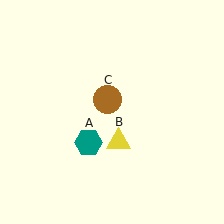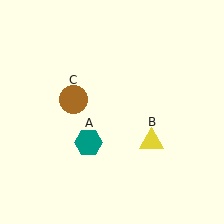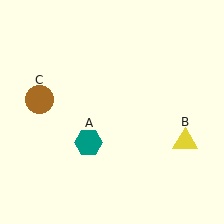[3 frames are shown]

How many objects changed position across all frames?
2 objects changed position: yellow triangle (object B), brown circle (object C).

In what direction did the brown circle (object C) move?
The brown circle (object C) moved left.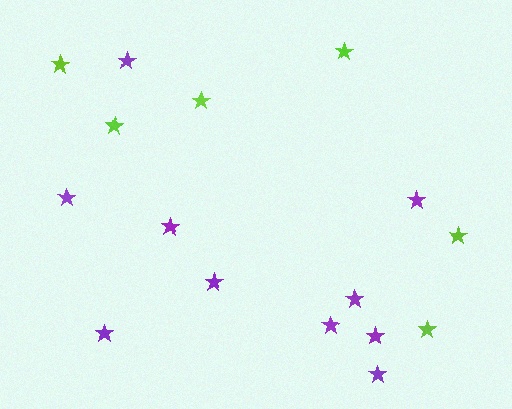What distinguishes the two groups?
There are 2 groups: one group of purple stars (10) and one group of lime stars (6).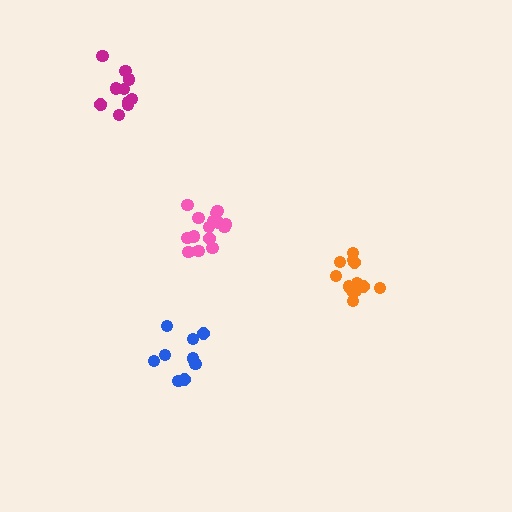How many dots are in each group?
Group 1: 15 dots, Group 2: 9 dots, Group 3: 12 dots, Group 4: 11 dots (47 total).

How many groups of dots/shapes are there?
There are 4 groups.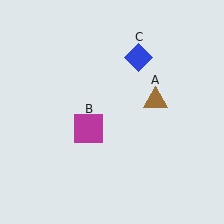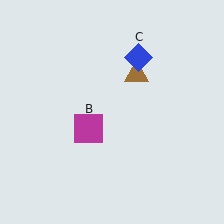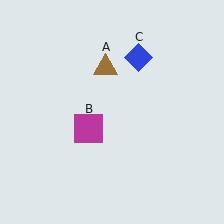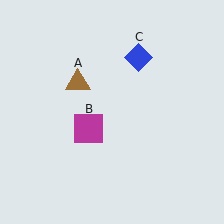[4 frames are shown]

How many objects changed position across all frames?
1 object changed position: brown triangle (object A).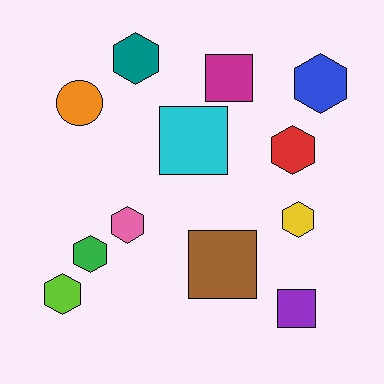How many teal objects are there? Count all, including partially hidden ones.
There is 1 teal object.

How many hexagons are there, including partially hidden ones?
There are 7 hexagons.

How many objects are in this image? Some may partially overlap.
There are 12 objects.